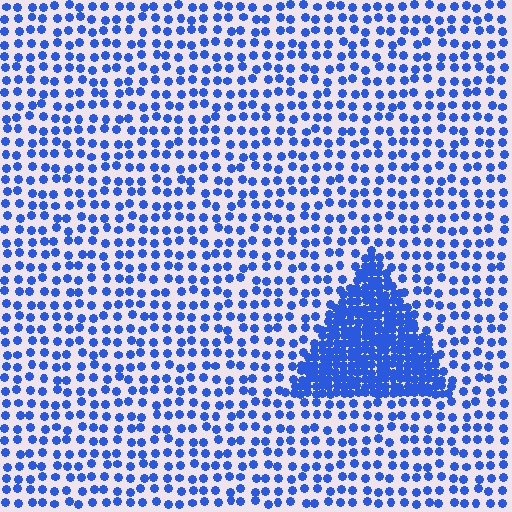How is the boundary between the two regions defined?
The boundary is defined by a change in element density (approximately 3.1x ratio). All elements are the same color, size, and shape.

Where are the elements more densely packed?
The elements are more densely packed inside the triangle boundary.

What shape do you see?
I see a triangle.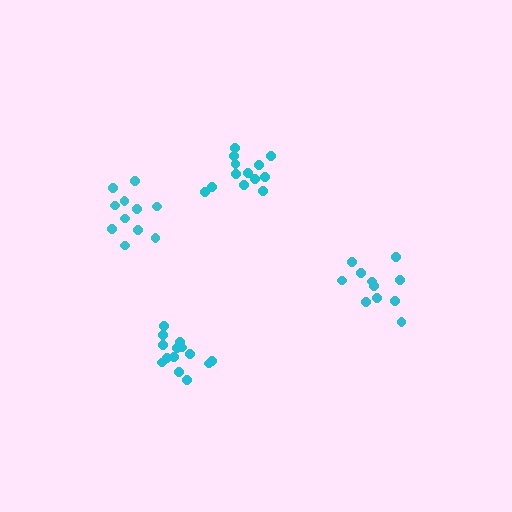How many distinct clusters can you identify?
There are 4 distinct clusters.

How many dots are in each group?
Group 1: 14 dots, Group 2: 11 dots, Group 3: 13 dots, Group 4: 11 dots (49 total).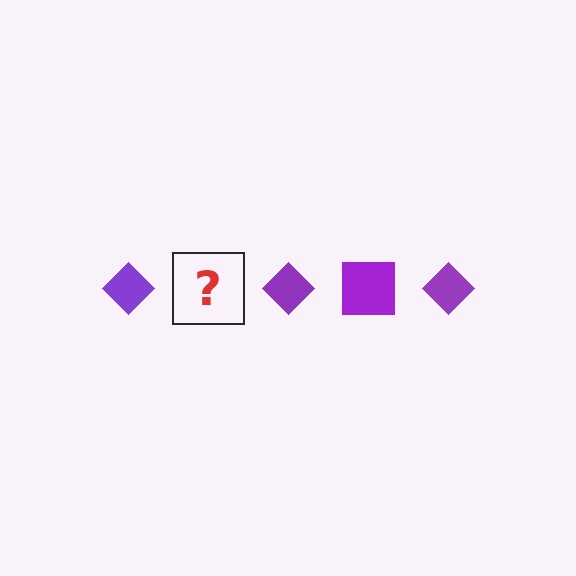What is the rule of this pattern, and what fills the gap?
The rule is that the pattern cycles through diamond, square shapes in purple. The gap should be filled with a purple square.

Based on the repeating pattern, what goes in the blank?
The blank should be a purple square.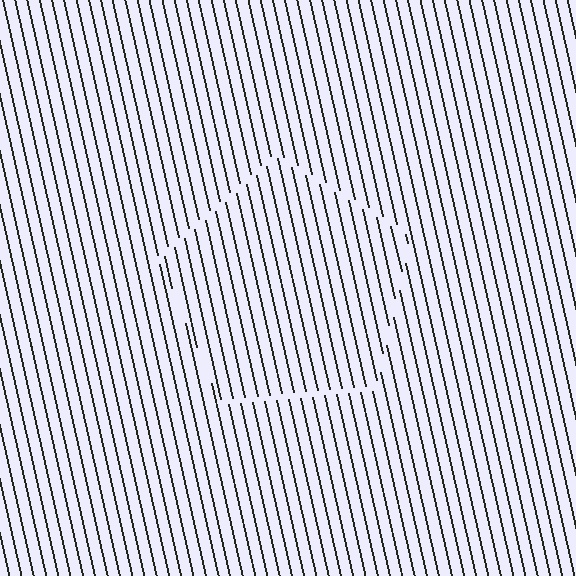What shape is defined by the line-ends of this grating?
An illusory pentagon. The interior of the shape contains the same grating, shifted by half a period — the contour is defined by the phase discontinuity where line-ends from the inner and outer gratings abut.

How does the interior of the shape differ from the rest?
The interior of the shape contains the same grating, shifted by half a period — the contour is defined by the phase discontinuity where line-ends from the inner and outer gratings abut.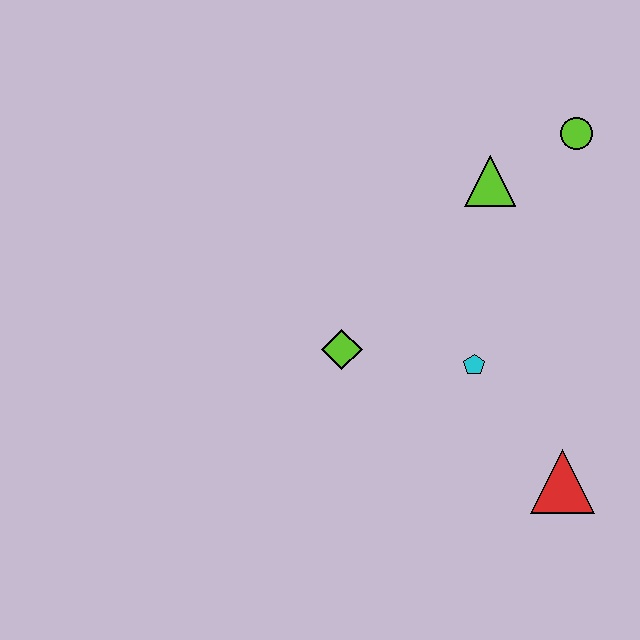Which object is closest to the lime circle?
The lime triangle is closest to the lime circle.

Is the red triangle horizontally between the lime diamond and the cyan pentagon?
No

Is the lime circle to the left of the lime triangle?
No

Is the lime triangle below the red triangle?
No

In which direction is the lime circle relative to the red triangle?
The lime circle is above the red triangle.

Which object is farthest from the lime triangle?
The red triangle is farthest from the lime triangle.